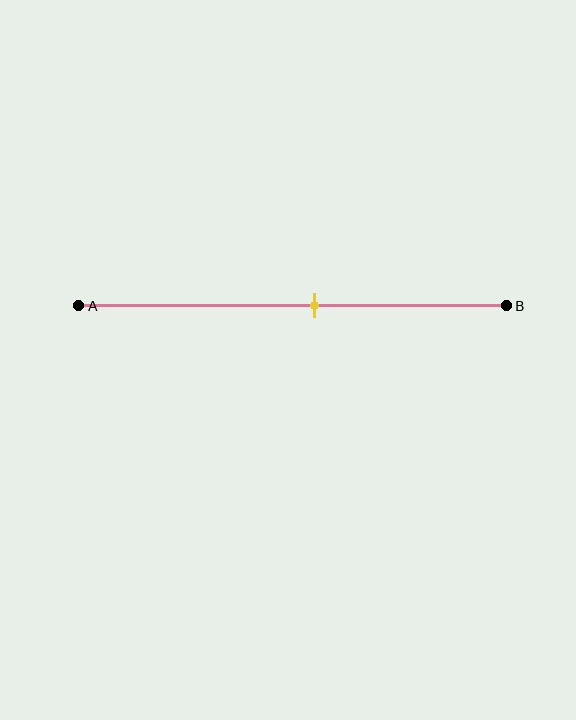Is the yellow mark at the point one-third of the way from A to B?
No, the mark is at about 55% from A, not at the 33% one-third point.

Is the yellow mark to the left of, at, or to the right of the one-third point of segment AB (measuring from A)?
The yellow mark is to the right of the one-third point of segment AB.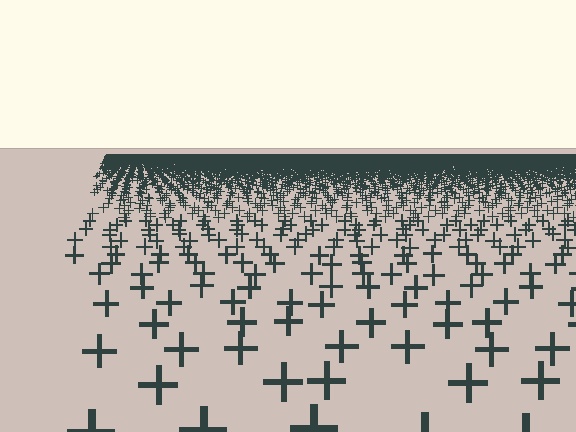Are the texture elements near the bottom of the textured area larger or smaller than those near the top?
Larger. Near the bottom, elements are closer to the viewer and appear at a bigger on-screen size.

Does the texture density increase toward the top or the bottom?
Density increases toward the top.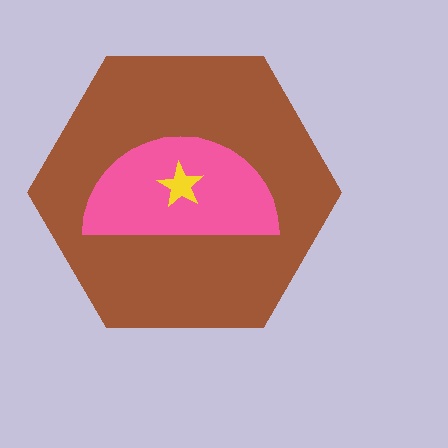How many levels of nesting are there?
3.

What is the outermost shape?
The brown hexagon.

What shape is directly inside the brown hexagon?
The pink semicircle.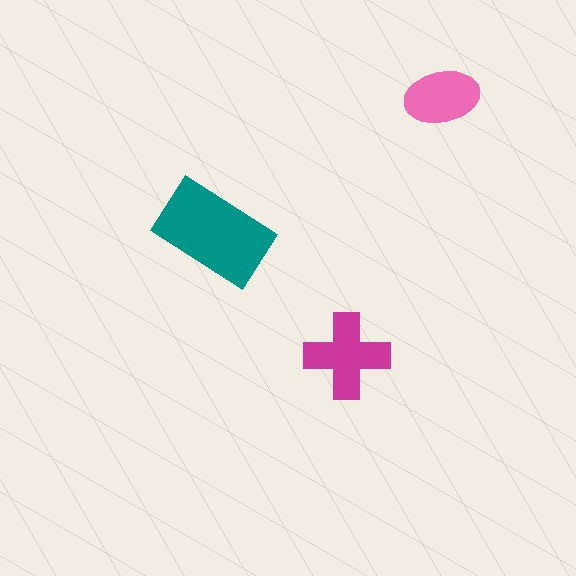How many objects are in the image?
There are 3 objects in the image.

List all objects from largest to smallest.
The teal rectangle, the magenta cross, the pink ellipse.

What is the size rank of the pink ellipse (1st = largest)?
3rd.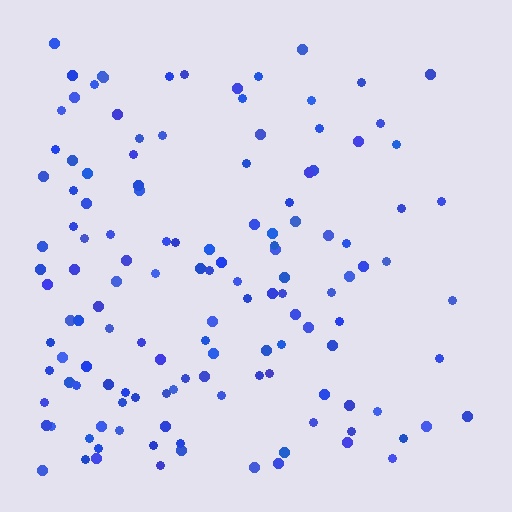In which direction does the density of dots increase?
From right to left, with the left side densest.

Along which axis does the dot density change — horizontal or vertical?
Horizontal.